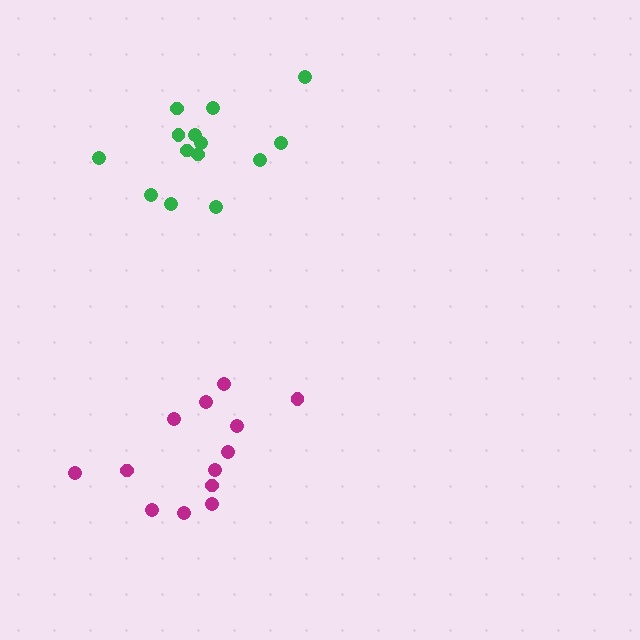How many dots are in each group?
Group 1: 13 dots, Group 2: 14 dots (27 total).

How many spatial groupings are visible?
There are 2 spatial groupings.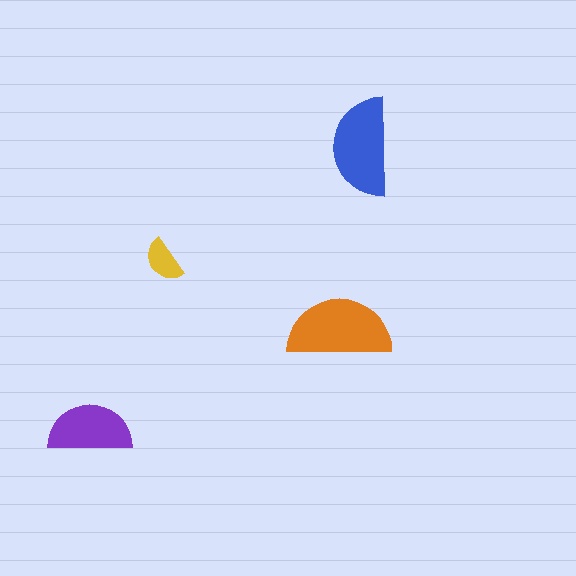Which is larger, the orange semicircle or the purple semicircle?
The orange one.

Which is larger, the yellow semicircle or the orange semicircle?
The orange one.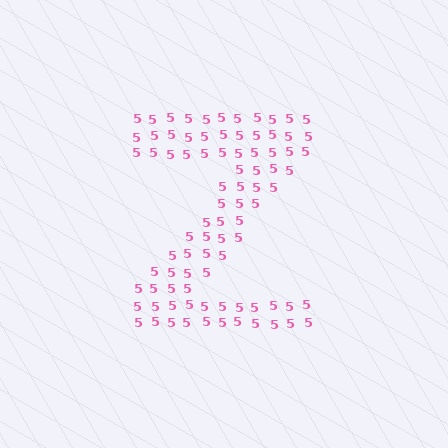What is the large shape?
The large shape is the letter Z.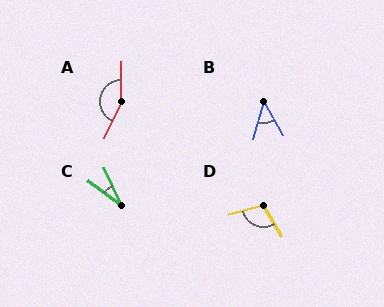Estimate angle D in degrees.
Approximately 106 degrees.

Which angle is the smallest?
C, at approximately 28 degrees.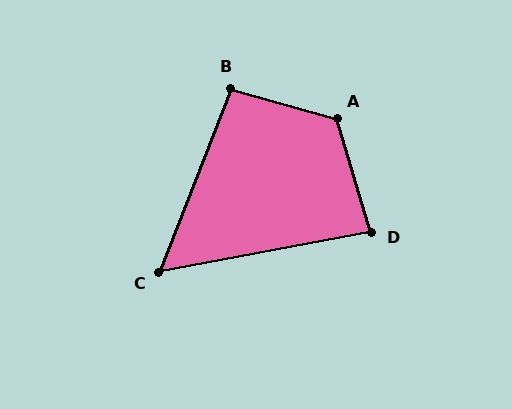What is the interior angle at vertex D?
Approximately 84 degrees (acute).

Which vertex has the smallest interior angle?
C, at approximately 58 degrees.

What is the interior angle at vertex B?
Approximately 96 degrees (obtuse).